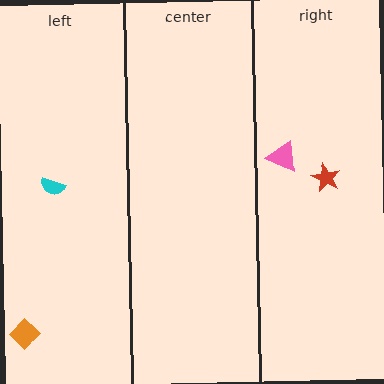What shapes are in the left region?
The cyan semicircle, the orange diamond.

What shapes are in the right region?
The red star, the pink triangle.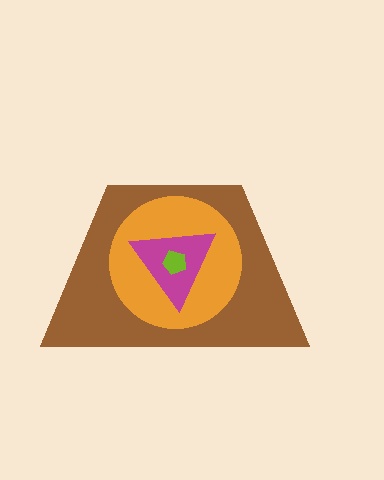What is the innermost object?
The lime pentagon.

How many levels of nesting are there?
4.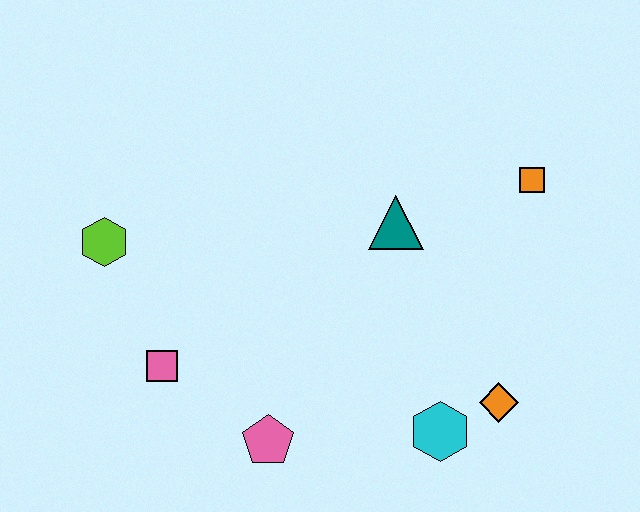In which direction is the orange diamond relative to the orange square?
The orange diamond is below the orange square.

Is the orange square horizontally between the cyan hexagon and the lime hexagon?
No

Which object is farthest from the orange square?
The lime hexagon is farthest from the orange square.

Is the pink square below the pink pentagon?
No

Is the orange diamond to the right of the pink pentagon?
Yes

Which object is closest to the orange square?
The teal triangle is closest to the orange square.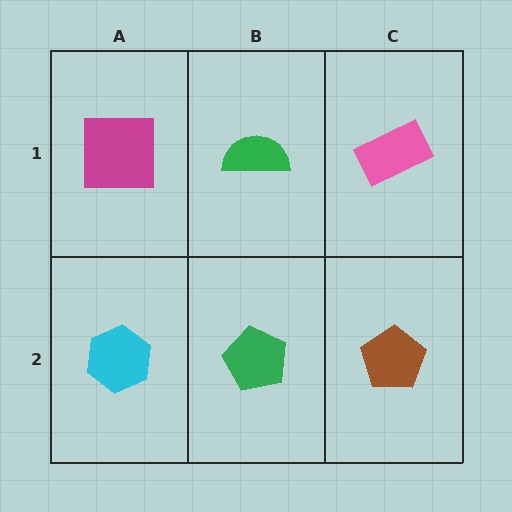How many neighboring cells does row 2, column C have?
2.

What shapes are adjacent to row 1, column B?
A green pentagon (row 2, column B), a magenta square (row 1, column A), a pink rectangle (row 1, column C).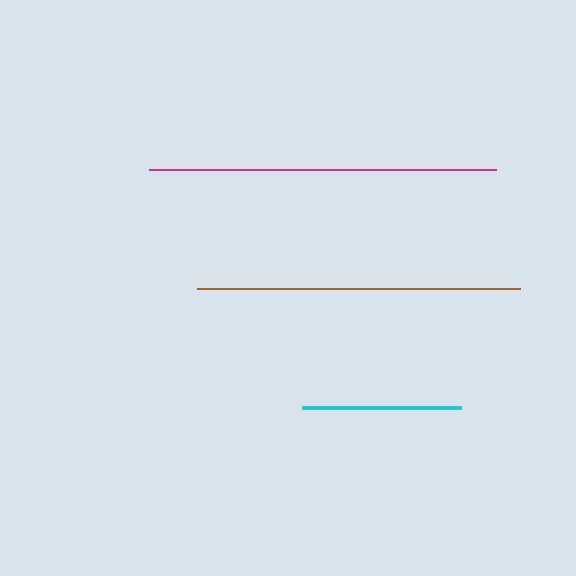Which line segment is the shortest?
The cyan line is the shortest at approximately 158 pixels.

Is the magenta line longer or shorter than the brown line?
The magenta line is longer than the brown line.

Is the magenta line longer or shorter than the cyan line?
The magenta line is longer than the cyan line.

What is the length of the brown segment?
The brown segment is approximately 324 pixels long.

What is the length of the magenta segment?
The magenta segment is approximately 347 pixels long.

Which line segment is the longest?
The magenta line is the longest at approximately 347 pixels.